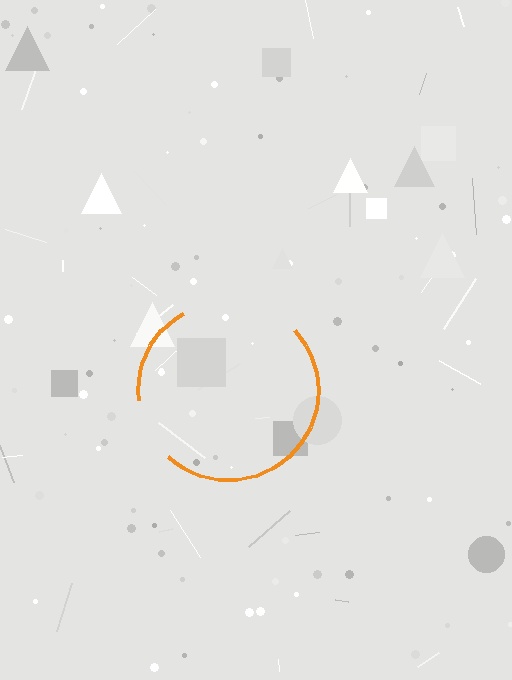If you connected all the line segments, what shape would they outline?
They would outline a circle.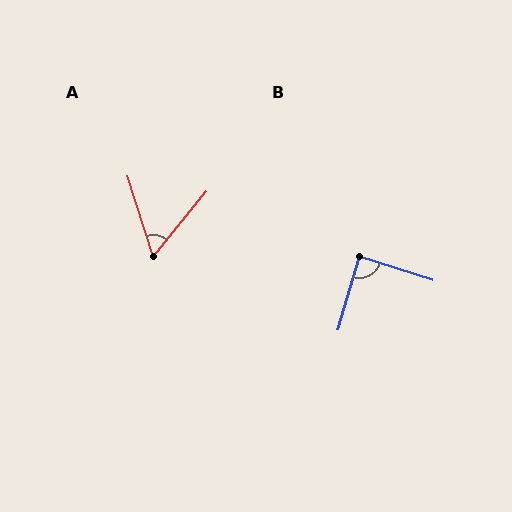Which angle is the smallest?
A, at approximately 57 degrees.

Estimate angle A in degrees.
Approximately 57 degrees.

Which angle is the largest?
B, at approximately 88 degrees.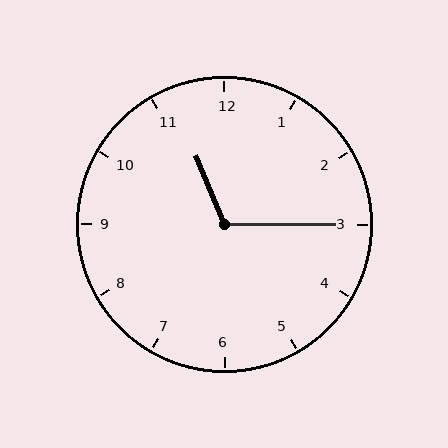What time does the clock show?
11:15.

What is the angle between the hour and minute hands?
Approximately 112 degrees.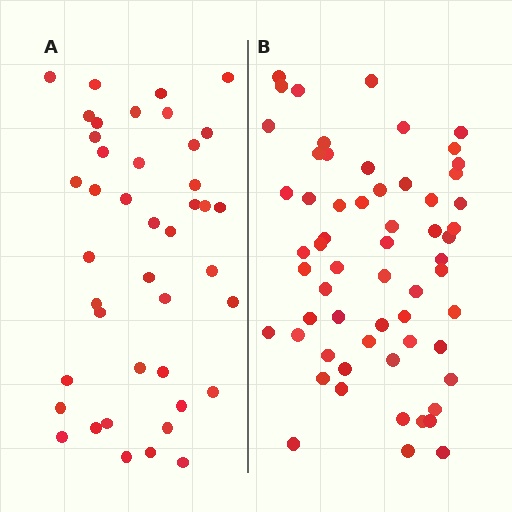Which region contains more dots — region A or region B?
Region B (the right region) has more dots.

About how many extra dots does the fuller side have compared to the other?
Region B has approximately 20 more dots than region A.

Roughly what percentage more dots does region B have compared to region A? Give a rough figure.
About 45% more.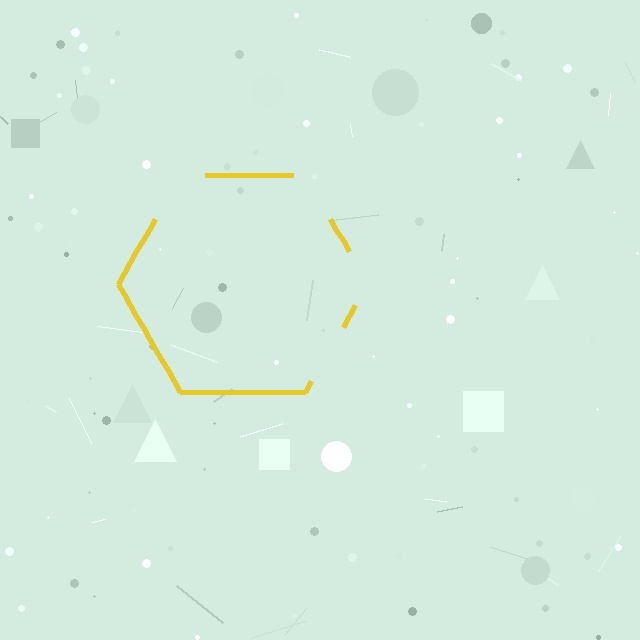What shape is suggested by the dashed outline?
The dashed outline suggests a hexagon.